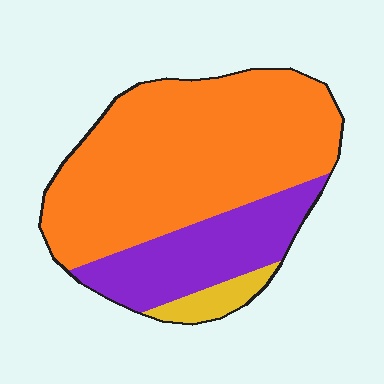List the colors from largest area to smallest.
From largest to smallest: orange, purple, yellow.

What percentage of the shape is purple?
Purple takes up about one quarter (1/4) of the shape.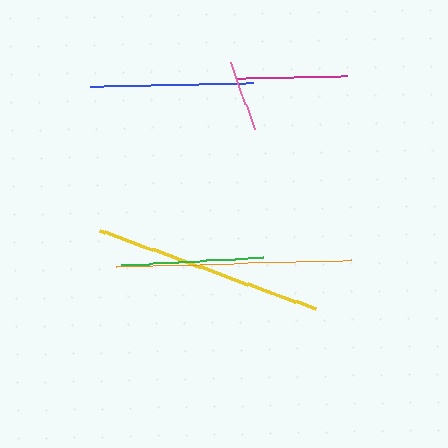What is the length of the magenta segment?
The magenta segment is approximately 111 pixels long.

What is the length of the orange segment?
The orange segment is approximately 235 pixels long.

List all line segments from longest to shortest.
From longest to shortest: orange, yellow, blue, green, magenta, pink.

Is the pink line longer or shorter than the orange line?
The orange line is longer than the pink line.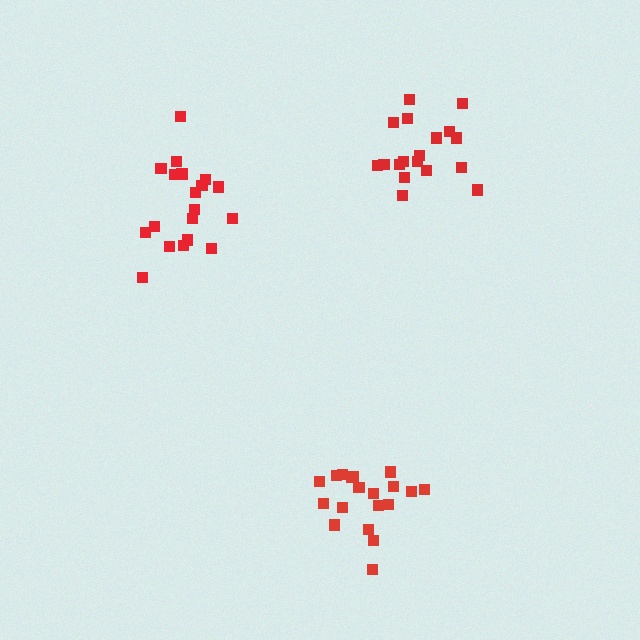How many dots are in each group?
Group 1: 19 dots, Group 2: 18 dots, Group 3: 19 dots (56 total).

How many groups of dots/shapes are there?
There are 3 groups.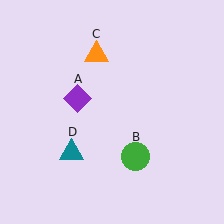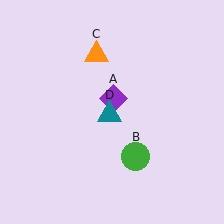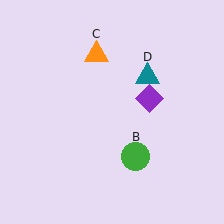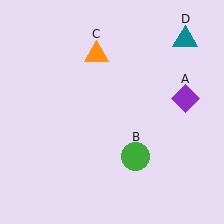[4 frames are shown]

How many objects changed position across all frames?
2 objects changed position: purple diamond (object A), teal triangle (object D).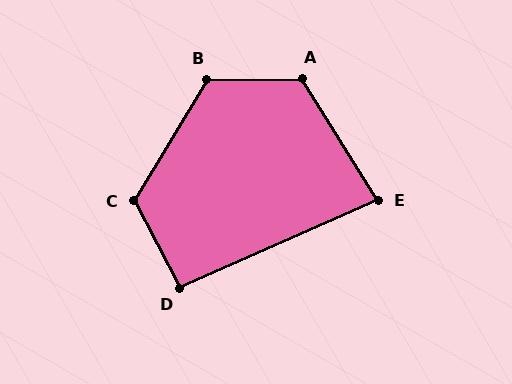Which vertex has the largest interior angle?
B, at approximately 122 degrees.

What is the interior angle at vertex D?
Approximately 94 degrees (approximately right).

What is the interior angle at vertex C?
Approximately 121 degrees (obtuse).